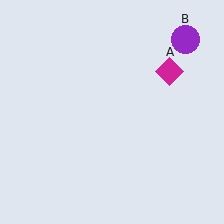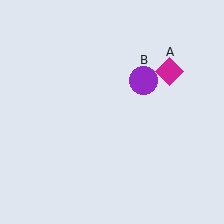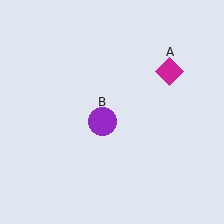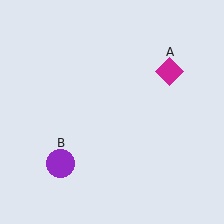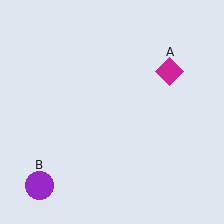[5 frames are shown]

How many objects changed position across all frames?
1 object changed position: purple circle (object B).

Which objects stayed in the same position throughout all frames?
Magenta diamond (object A) remained stationary.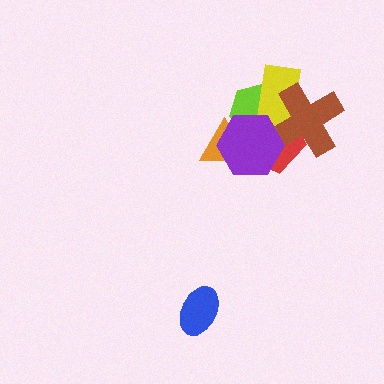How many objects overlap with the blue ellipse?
0 objects overlap with the blue ellipse.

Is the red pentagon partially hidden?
Yes, it is partially covered by another shape.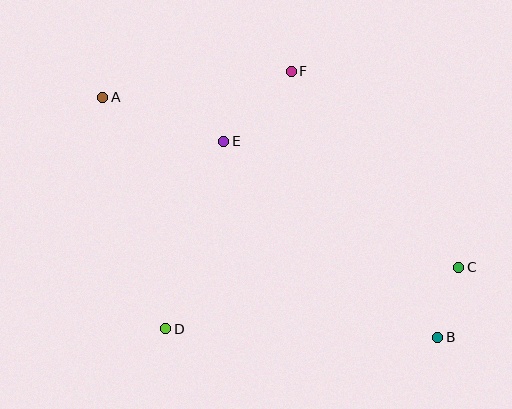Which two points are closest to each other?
Points B and C are closest to each other.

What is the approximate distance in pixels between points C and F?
The distance between C and F is approximately 258 pixels.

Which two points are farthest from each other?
Points A and B are farthest from each other.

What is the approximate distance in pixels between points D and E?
The distance between D and E is approximately 196 pixels.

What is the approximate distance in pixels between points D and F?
The distance between D and F is approximately 287 pixels.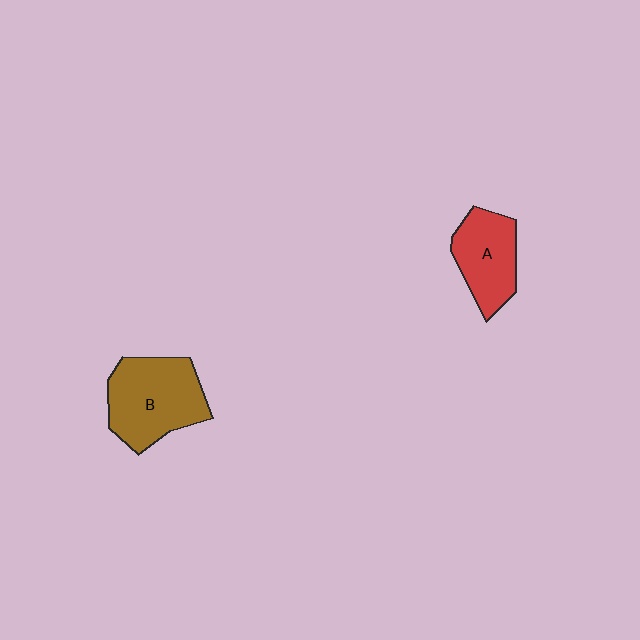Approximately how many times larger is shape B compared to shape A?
Approximately 1.4 times.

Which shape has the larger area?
Shape B (brown).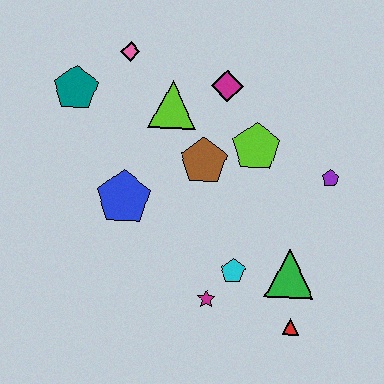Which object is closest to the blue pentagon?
The brown pentagon is closest to the blue pentagon.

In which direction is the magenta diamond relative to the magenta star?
The magenta diamond is above the magenta star.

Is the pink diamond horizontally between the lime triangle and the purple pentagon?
No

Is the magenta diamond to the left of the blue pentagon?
No